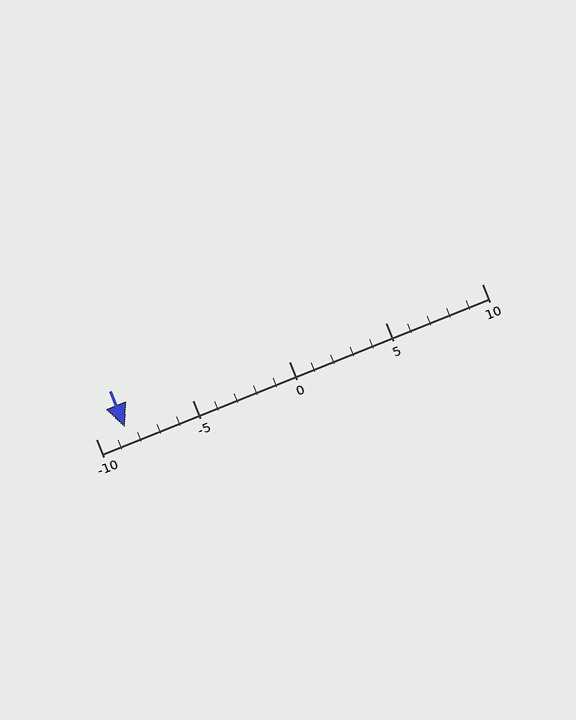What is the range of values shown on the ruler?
The ruler shows values from -10 to 10.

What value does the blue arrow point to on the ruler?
The blue arrow points to approximately -8.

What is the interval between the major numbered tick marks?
The major tick marks are spaced 5 units apart.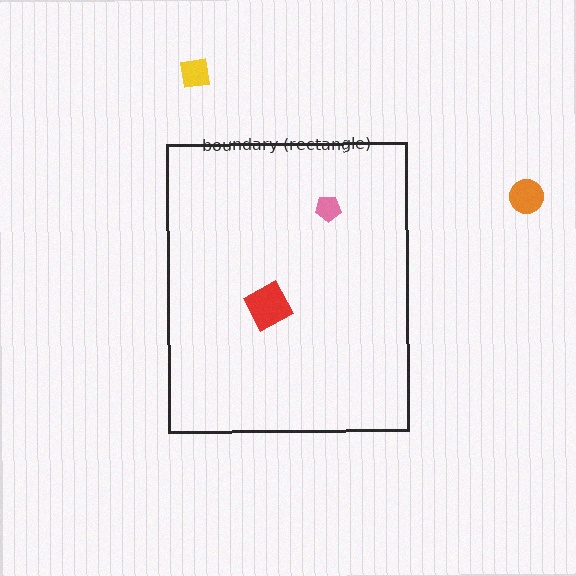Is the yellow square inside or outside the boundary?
Outside.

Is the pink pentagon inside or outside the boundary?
Inside.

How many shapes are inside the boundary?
2 inside, 2 outside.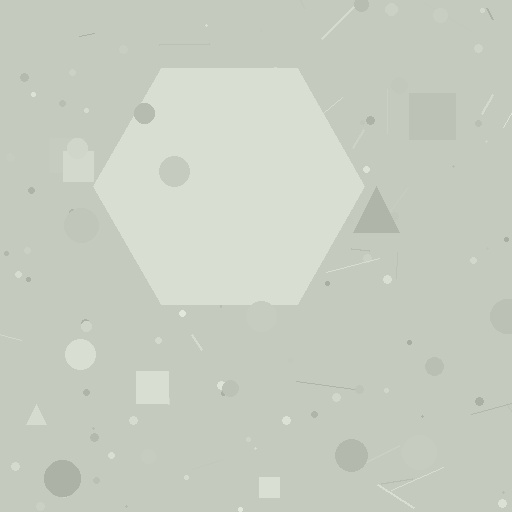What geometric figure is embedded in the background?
A hexagon is embedded in the background.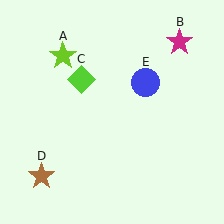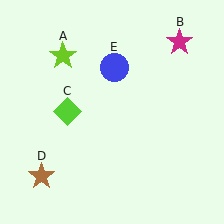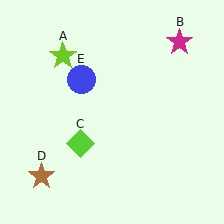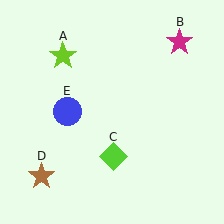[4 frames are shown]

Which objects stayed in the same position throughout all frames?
Lime star (object A) and magenta star (object B) and brown star (object D) remained stationary.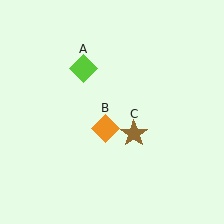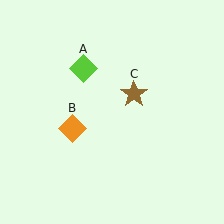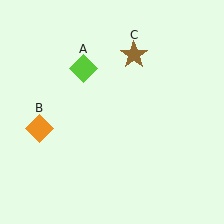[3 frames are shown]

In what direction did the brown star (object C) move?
The brown star (object C) moved up.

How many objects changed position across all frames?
2 objects changed position: orange diamond (object B), brown star (object C).